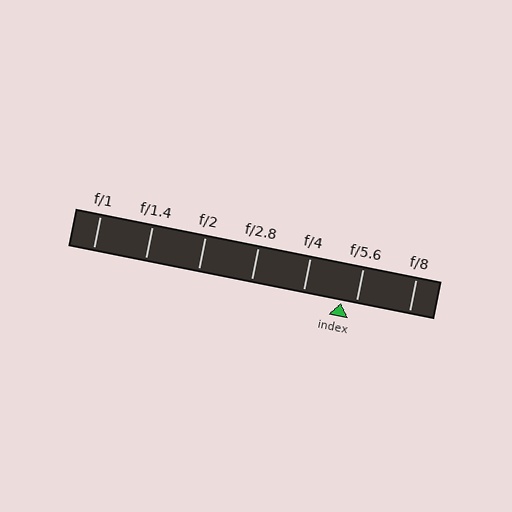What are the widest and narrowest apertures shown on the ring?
The widest aperture shown is f/1 and the narrowest is f/8.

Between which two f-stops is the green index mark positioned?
The index mark is between f/4 and f/5.6.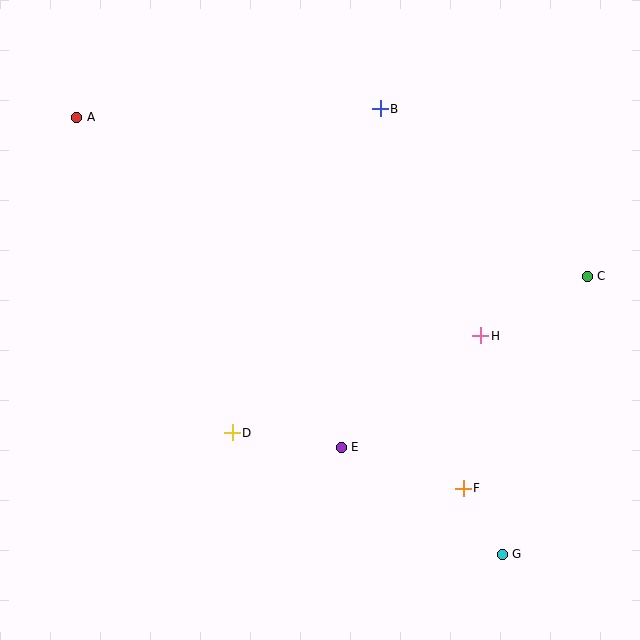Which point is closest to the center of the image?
Point E at (341, 447) is closest to the center.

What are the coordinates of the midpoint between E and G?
The midpoint between E and G is at (422, 501).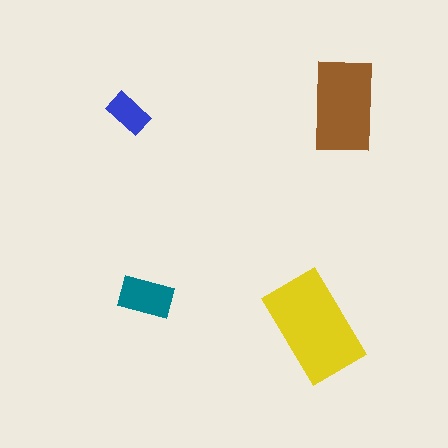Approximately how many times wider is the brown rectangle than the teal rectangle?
About 1.5 times wider.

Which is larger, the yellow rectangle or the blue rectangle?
The yellow one.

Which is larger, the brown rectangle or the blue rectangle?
The brown one.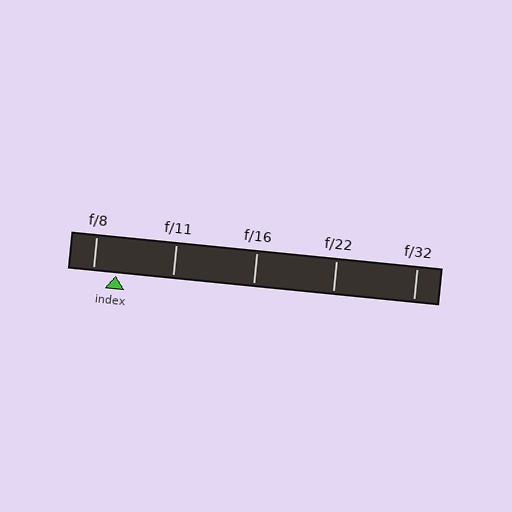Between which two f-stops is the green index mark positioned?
The index mark is between f/8 and f/11.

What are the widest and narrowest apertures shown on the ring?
The widest aperture shown is f/8 and the narrowest is f/32.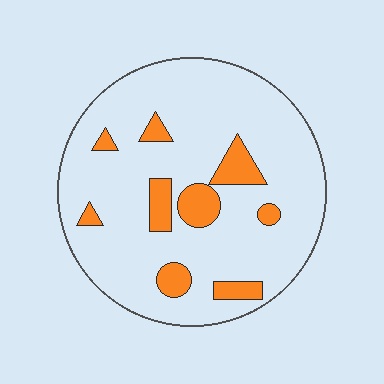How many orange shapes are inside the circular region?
9.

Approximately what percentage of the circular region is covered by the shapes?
Approximately 15%.